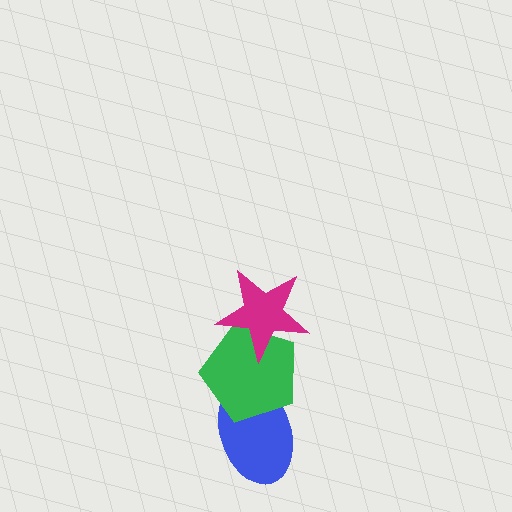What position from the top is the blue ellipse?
The blue ellipse is 3rd from the top.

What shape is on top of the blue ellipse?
The green pentagon is on top of the blue ellipse.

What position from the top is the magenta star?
The magenta star is 1st from the top.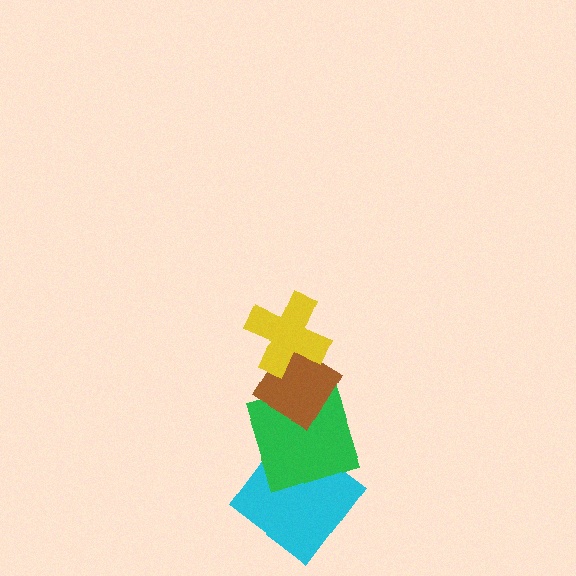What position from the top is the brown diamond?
The brown diamond is 2nd from the top.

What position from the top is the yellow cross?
The yellow cross is 1st from the top.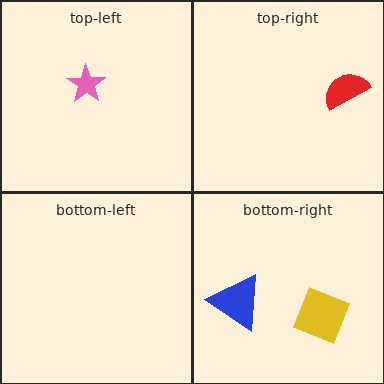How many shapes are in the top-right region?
1.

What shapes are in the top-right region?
The red semicircle.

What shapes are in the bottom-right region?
The blue triangle, the yellow diamond.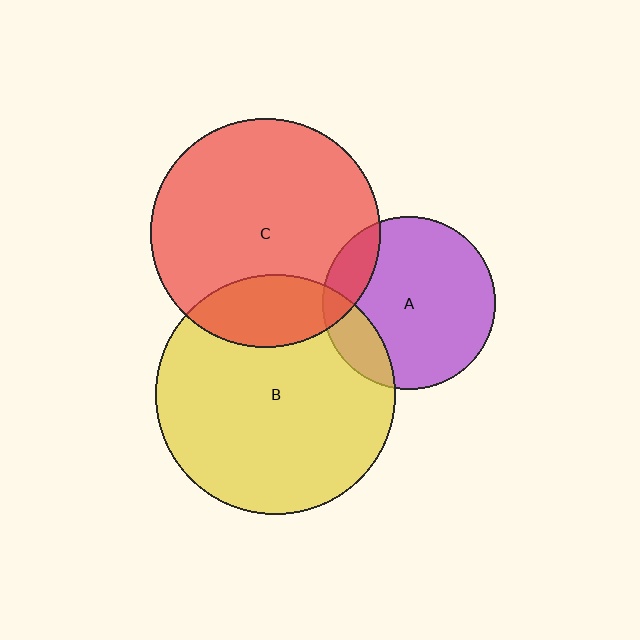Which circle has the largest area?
Circle B (yellow).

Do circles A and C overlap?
Yes.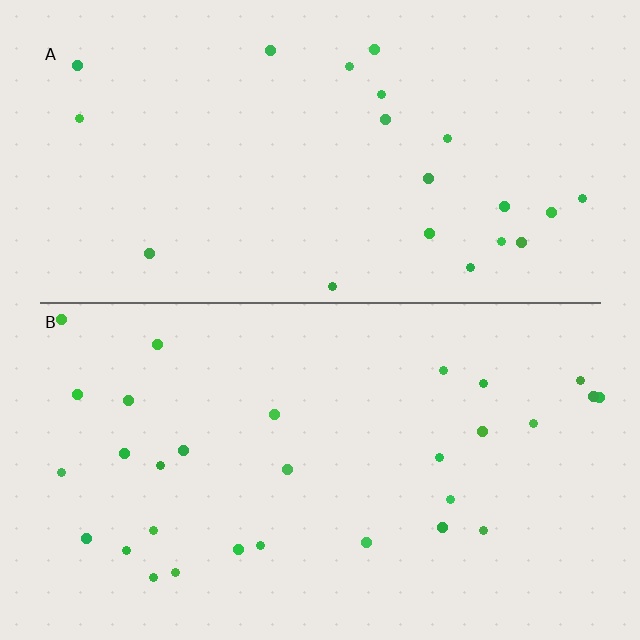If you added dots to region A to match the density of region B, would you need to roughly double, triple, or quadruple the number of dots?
Approximately double.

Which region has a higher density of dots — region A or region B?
B (the bottom).